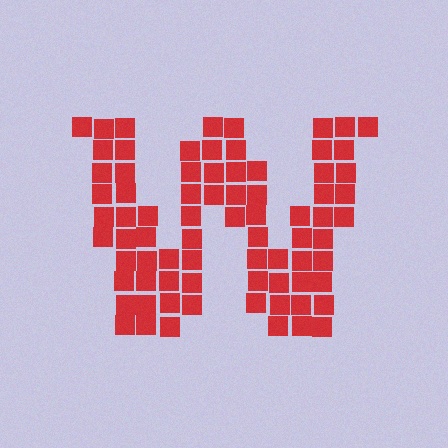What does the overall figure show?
The overall figure shows the letter W.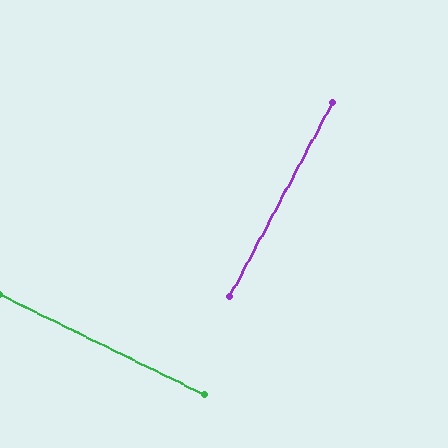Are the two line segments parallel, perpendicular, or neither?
Perpendicular — they meet at approximately 88°.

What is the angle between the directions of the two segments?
Approximately 88 degrees.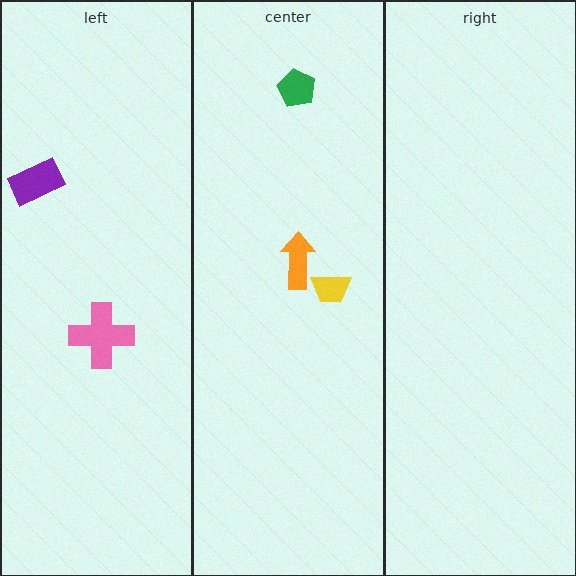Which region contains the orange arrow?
The center region.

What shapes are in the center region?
The orange arrow, the yellow trapezoid, the green pentagon.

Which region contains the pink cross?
The left region.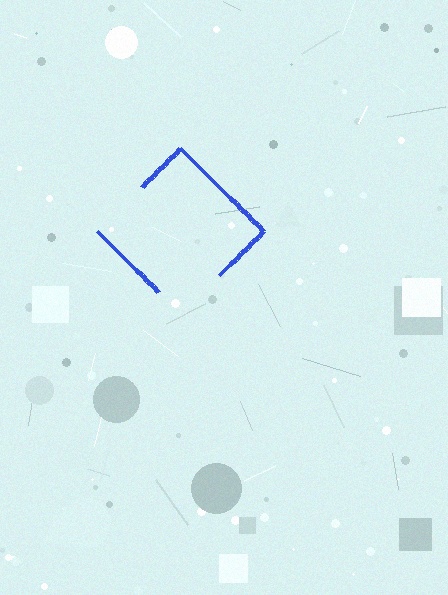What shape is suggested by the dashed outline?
The dashed outline suggests a diamond.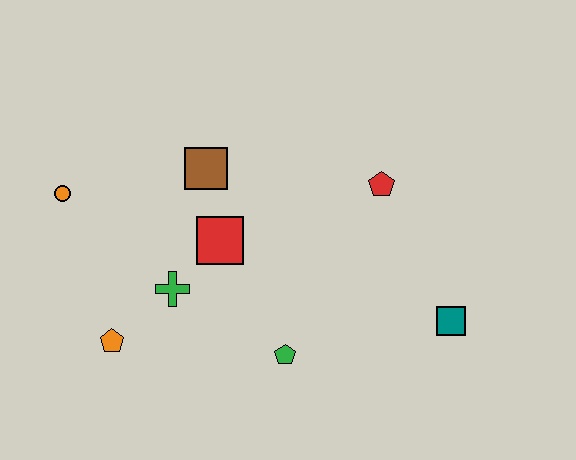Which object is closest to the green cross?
The red square is closest to the green cross.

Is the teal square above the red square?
No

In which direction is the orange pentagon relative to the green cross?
The orange pentagon is to the left of the green cross.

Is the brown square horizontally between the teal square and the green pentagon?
No